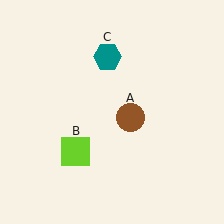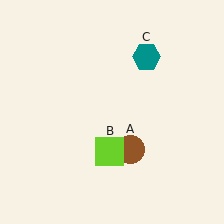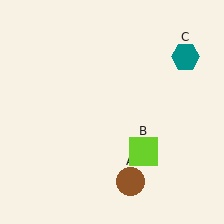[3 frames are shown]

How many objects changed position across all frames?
3 objects changed position: brown circle (object A), lime square (object B), teal hexagon (object C).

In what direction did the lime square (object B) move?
The lime square (object B) moved right.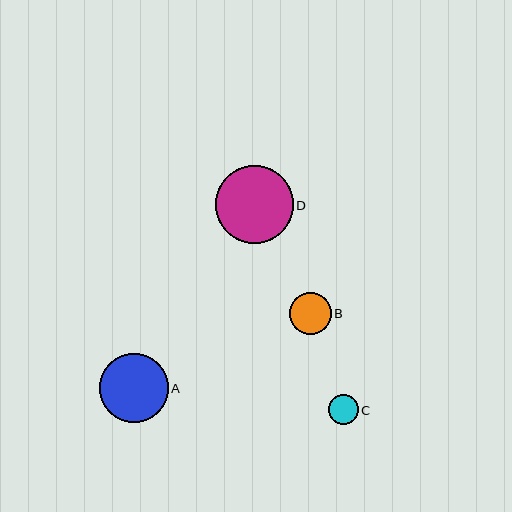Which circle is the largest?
Circle D is the largest with a size of approximately 77 pixels.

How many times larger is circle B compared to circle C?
Circle B is approximately 1.4 times the size of circle C.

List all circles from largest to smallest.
From largest to smallest: D, A, B, C.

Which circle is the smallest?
Circle C is the smallest with a size of approximately 30 pixels.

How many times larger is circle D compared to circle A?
Circle D is approximately 1.1 times the size of circle A.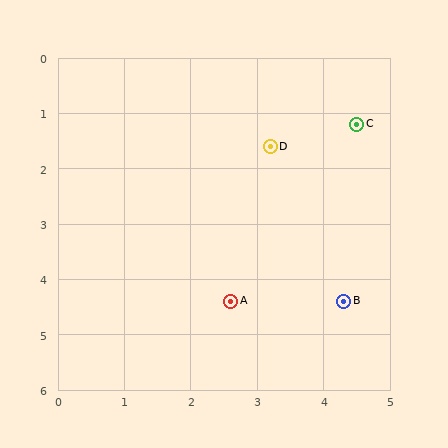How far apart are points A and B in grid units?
Points A and B are about 1.7 grid units apart.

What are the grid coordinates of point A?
Point A is at approximately (2.6, 4.4).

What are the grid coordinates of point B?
Point B is at approximately (4.3, 4.4).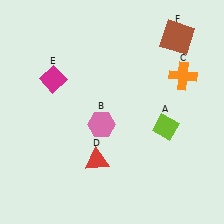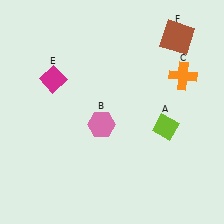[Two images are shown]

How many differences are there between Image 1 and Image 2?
There is 1 difference between the two images.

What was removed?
The red triangle (D) was removed in Image 2.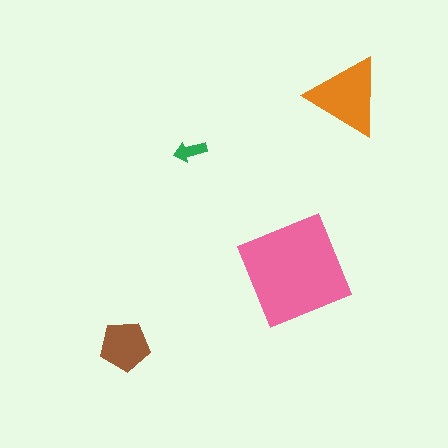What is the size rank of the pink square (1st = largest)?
1st.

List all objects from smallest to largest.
The green arrow, the brown pentagon, the orange triangle, the pink square.